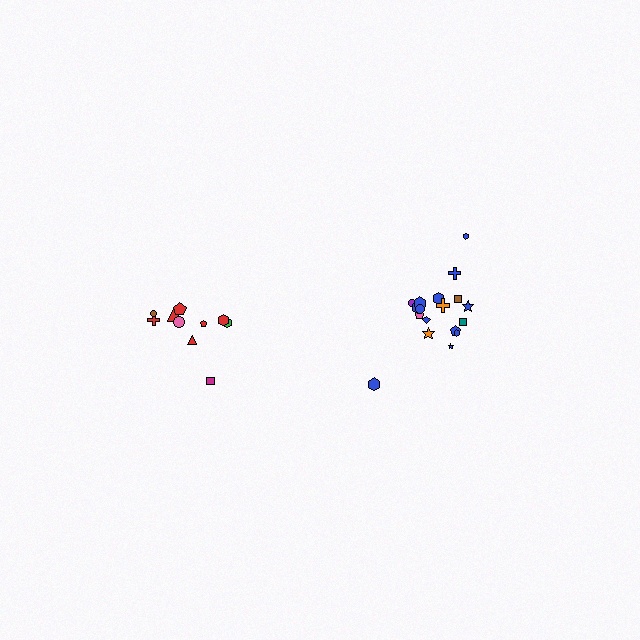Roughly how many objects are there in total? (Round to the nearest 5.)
Roughly 30 objects in total.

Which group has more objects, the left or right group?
The right group.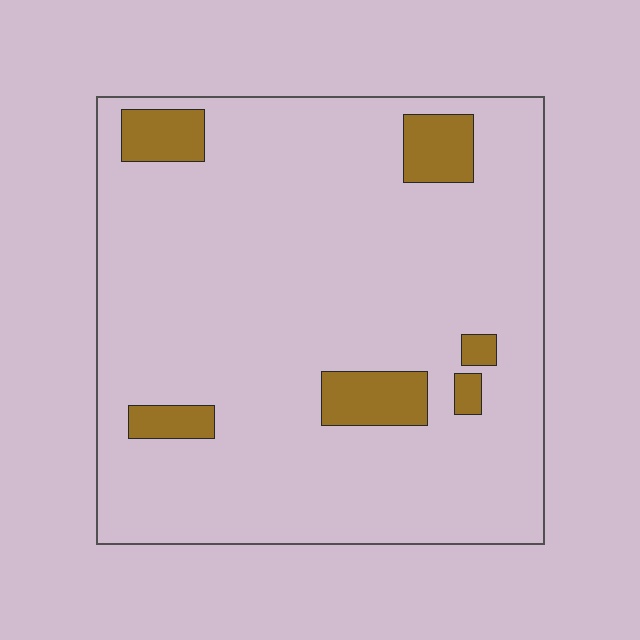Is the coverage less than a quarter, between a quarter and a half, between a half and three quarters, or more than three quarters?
Less than a quarter.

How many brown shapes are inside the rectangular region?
6.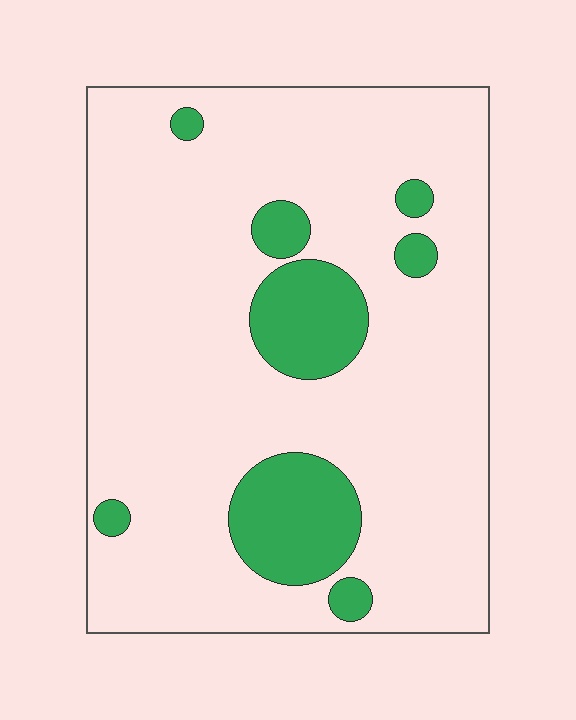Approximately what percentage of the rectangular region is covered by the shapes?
Approximately 15%.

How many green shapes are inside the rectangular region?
8.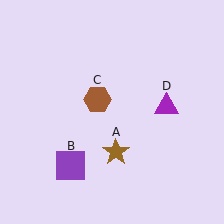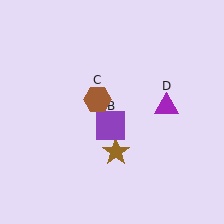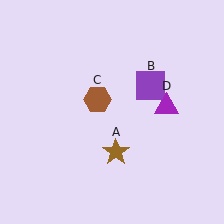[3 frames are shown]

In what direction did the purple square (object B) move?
The purple square (object B) moved up and to the right.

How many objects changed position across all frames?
1 object changed position: purple square (object B).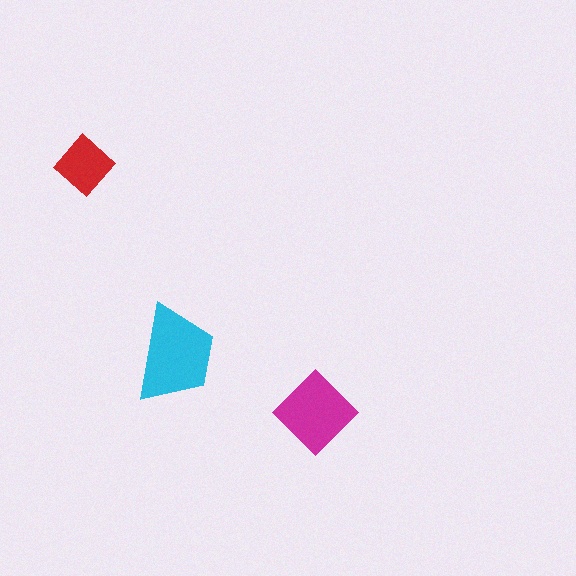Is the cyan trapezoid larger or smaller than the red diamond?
Larger.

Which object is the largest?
The cyan trapezoid.